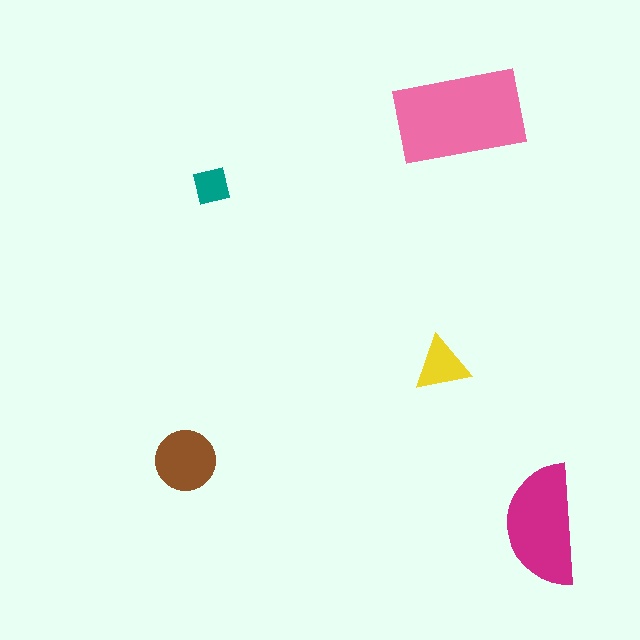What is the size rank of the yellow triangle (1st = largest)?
4th.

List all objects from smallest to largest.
The teal square, the yellow triangle, the brown circle, the magenta semicircle, the pink rectangle.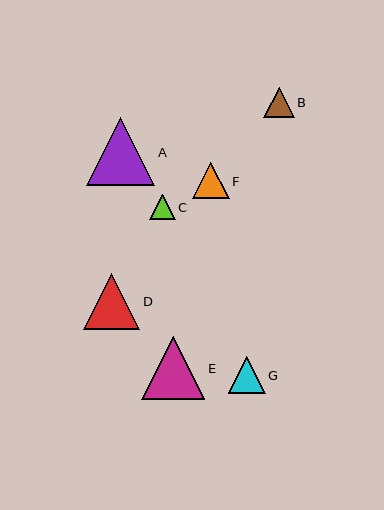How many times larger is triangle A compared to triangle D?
Triangle A is approximately 1.2 times the size of triangle D.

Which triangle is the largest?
Triangle A is the largest with a size of approximately 68 pixels.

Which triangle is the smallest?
Triangle C is the smallest with a size of approximately 25 pixels.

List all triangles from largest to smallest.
From largest to smallest: A, E, D, G, F, B, C.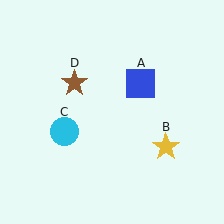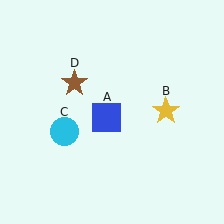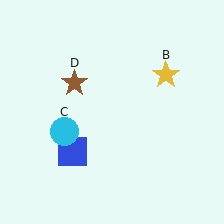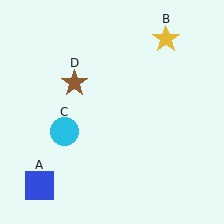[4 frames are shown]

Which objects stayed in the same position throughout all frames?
Cyan circle (object C) and brown star (object D) remained stationary.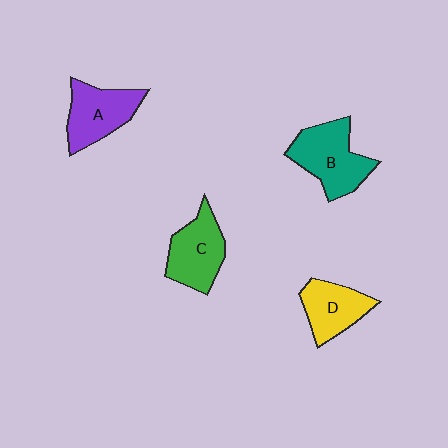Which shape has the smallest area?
Shape D (yellow).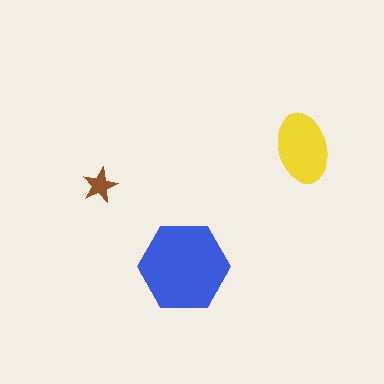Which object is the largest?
The blue hexagon.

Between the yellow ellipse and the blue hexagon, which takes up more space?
The blue hexagon.